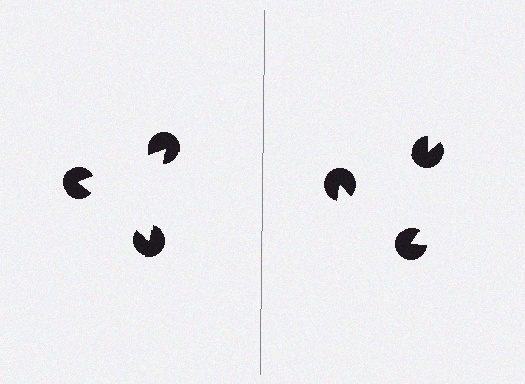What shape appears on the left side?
An illusory triangle.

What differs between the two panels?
The pac-man discs are positioned identically on both sides; only the wedge orientations differ. On the left they align to a triangle; on the right they are misaligned.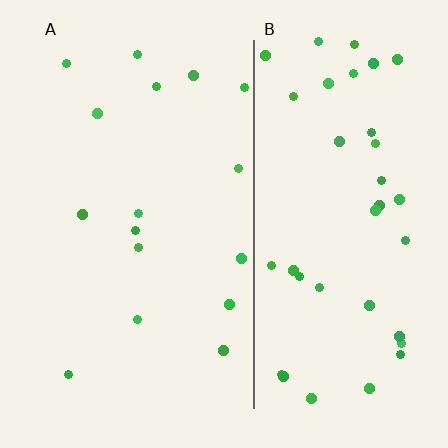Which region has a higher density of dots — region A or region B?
B (the right).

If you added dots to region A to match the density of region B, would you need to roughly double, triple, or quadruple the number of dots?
Approximately double.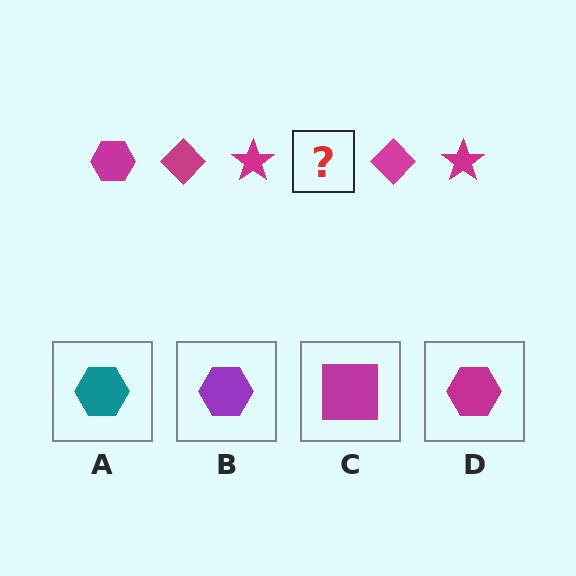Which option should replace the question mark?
Option D.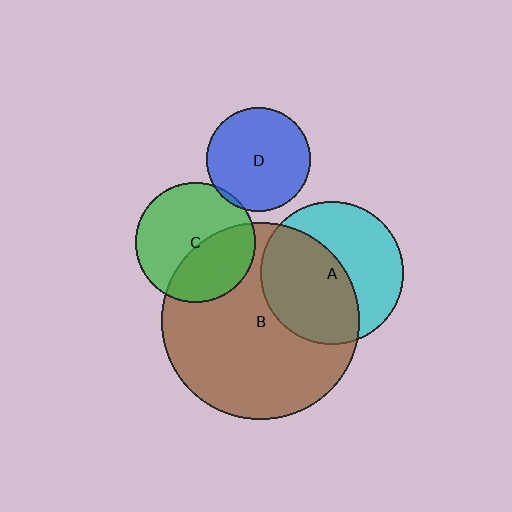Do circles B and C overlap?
Yes.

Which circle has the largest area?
Circle B (brown).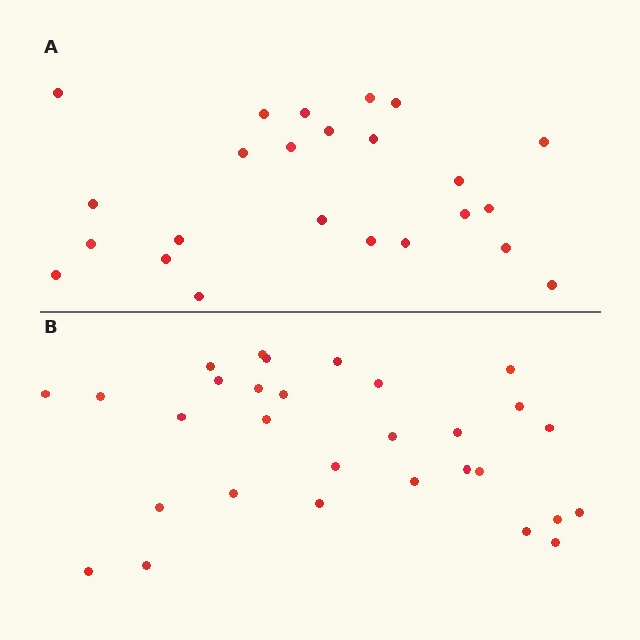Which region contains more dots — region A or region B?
Region B (the bottom region) has more dots.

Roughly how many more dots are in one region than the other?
Region B has about 6 more dots than region A.